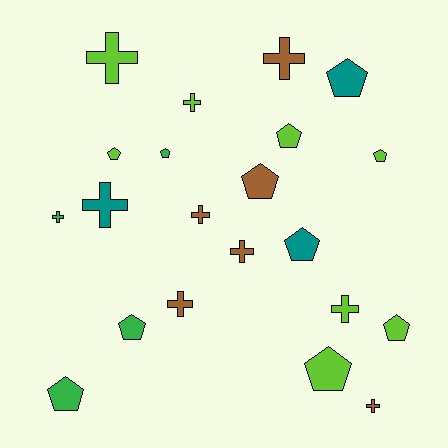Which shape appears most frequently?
Pentagon, with 11 objects.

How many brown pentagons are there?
There is 1 brown pentagon.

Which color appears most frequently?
Lime, with 8 objects.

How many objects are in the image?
There are 21 objects.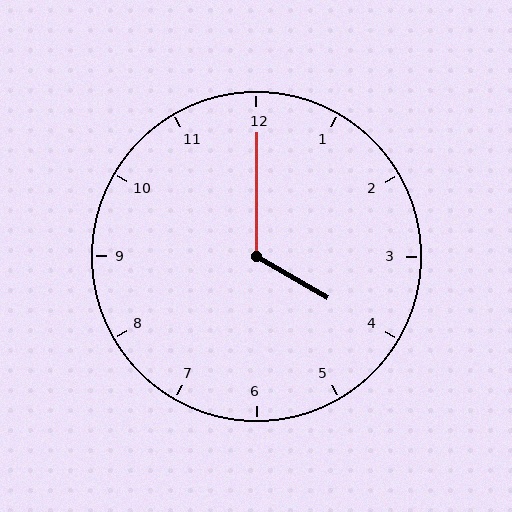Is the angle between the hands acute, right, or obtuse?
It is obtuse.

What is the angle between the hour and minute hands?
Approximately 120 degrees.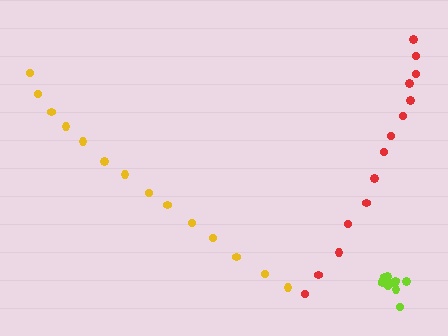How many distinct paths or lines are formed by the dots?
There are 3 distinct paths.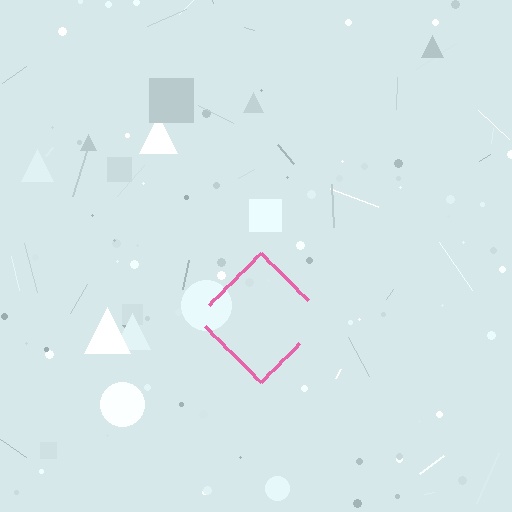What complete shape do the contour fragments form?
The contour fragments form a diamond.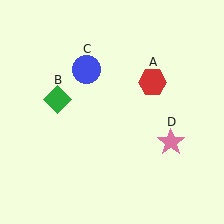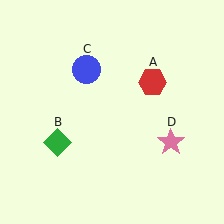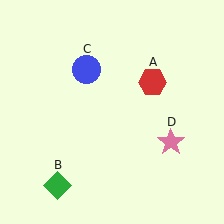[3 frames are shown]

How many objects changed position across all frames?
1 object changed position: green diamond (object B).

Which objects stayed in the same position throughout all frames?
Red hexagon (object A) and blue circle (object C) and pink star (object D) remained stationary.